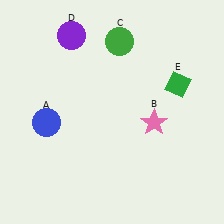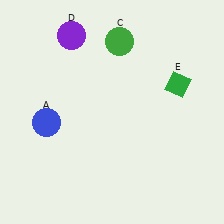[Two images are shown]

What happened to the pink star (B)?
The pink star (B) was removed in Image 2. It was in the bottom-right area of Image 1.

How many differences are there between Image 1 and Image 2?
There is 1 difference between the two images.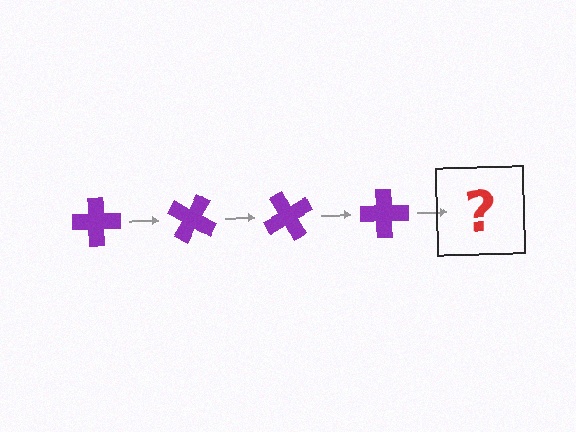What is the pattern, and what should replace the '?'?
The pattern is that the cross rotates 30 degrees each step. The '?' should be a purple cross rotated 120 degrees.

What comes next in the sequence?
The next element should be a purple cross rotated 120 degrees.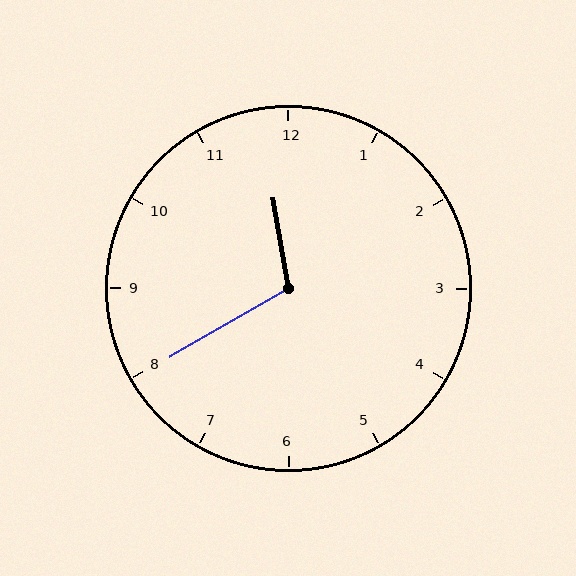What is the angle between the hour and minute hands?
Approximately 110 degrees.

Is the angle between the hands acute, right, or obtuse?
It is obtuse.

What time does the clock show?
11:40.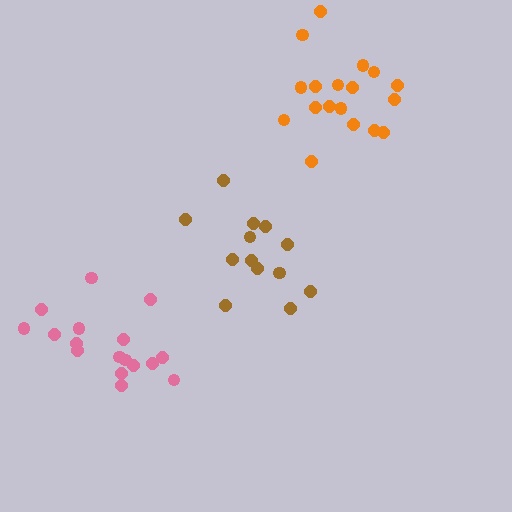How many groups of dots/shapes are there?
There are 3 groups.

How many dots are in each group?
Group 1: 17 dots, Group 2: 13 dots, Group 3: 18 dots (48 total).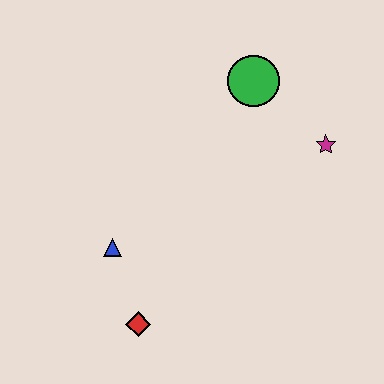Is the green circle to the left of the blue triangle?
No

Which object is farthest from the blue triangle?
The magenta star is farthest from the blue triangle.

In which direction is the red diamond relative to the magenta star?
The red diamond is to the left of the magenta star.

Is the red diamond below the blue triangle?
Yes